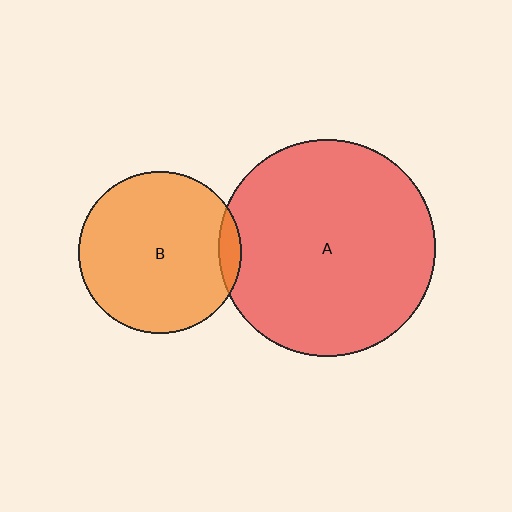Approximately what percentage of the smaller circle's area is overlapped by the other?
Approximately 5%.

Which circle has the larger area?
Circle A (red).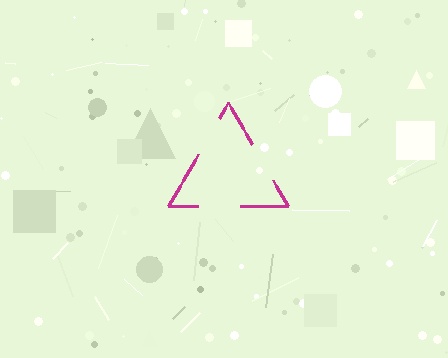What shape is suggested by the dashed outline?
The dashed outline suggests a triangle.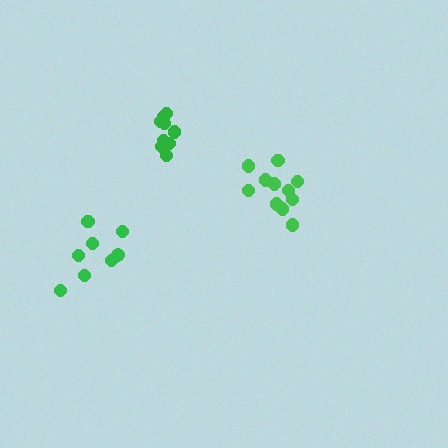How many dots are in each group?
Group 1: 8 dots, Group 2: 11 dots, Group 3: 9 dots (28 total).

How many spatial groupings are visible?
There are 3 spatial groupings.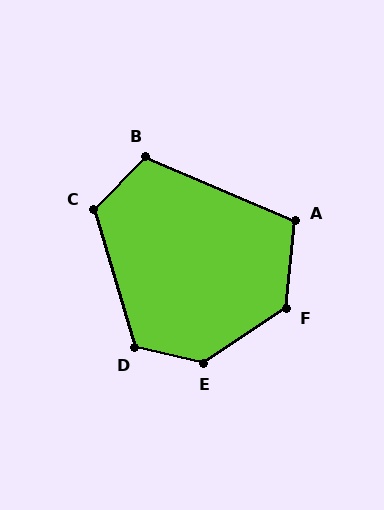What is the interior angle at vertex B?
Approximately 112 degrees (obtuse).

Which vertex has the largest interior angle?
E, at approximately 134 degrees.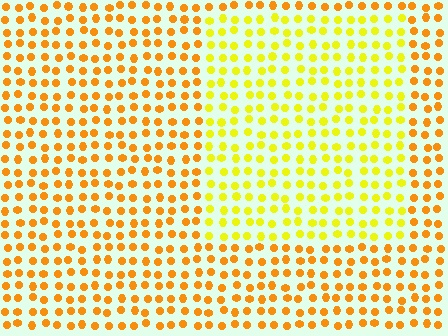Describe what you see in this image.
The image is filled with small orange elements in a uniform arrangement. A rectangle-shaped region is visible where the elements are tinted to a slightly different hue, forming a subtle color boundary.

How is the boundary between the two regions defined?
The boundary is defined purely by a slight shift in hue (about 30 degrees). Spacing, size, and orientation are identical on both sides.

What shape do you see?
I see a rectangle.